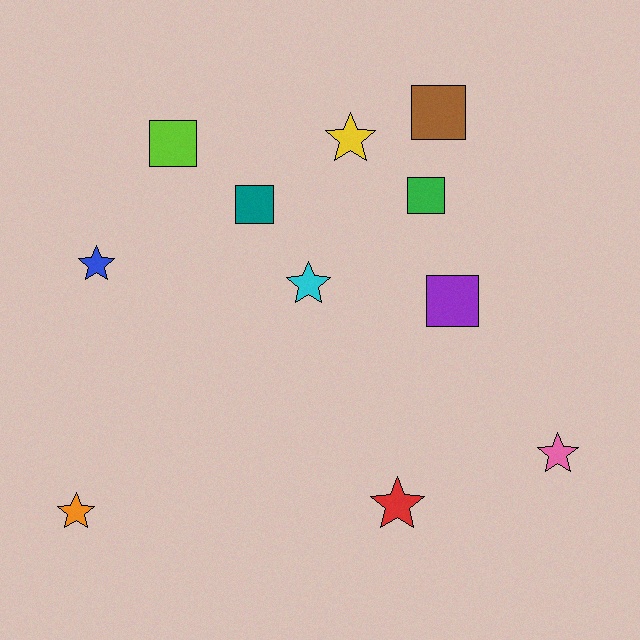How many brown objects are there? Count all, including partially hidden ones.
There is 1 brown object.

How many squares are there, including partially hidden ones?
There are 5 squares.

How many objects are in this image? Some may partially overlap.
There are 11 objects.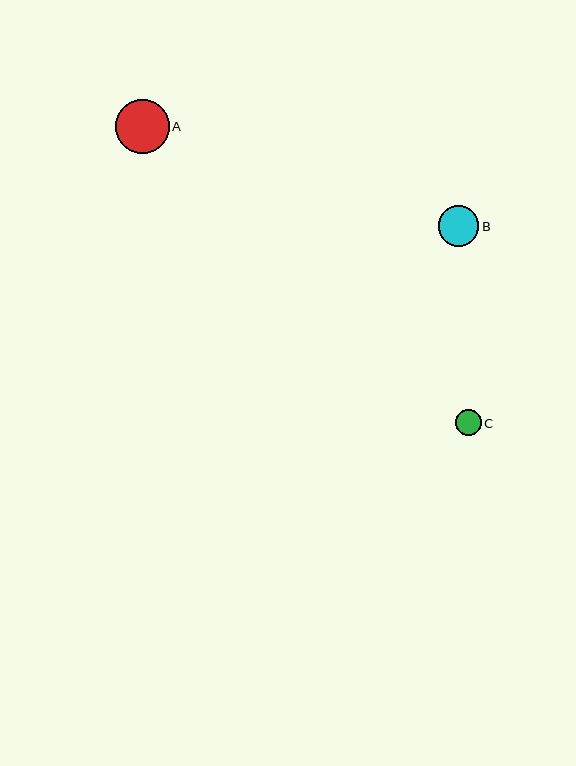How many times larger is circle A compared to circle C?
Circle A is approximately 2.1 times the size of circle C.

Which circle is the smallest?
Circle C is the smallest with a size of approximately 25 pixels.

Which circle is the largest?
Circle A is the largest with a size of approximately 54 pixels.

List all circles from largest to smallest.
From largest to smallest: A, B, C.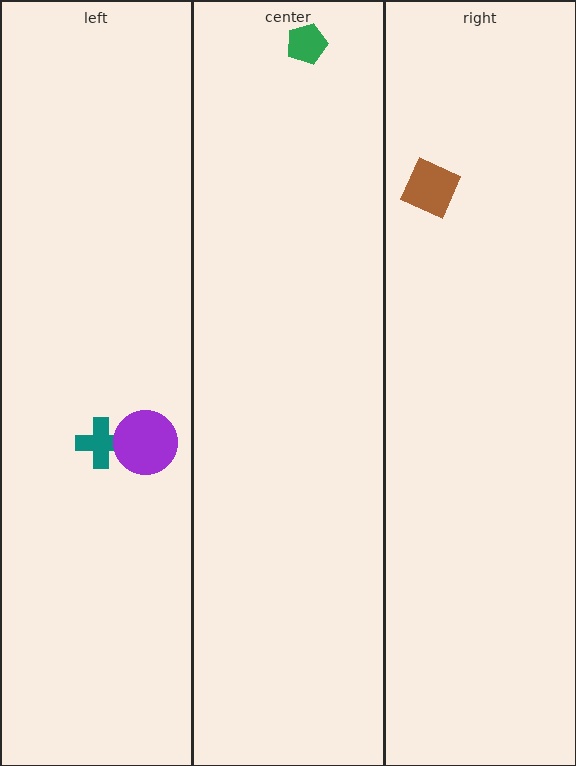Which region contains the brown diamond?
The right region.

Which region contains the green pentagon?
The center region.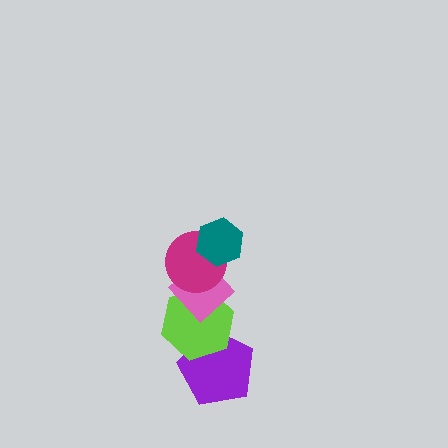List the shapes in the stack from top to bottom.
From top to bottom: the teal hexagon, the magenta circle, the pink diamond, the lime hexagon, the purple pentagon.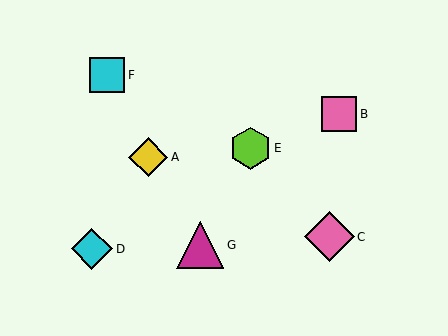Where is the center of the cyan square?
The center of the cyan square is at (107, 75).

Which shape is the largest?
The pink diamond (labeled C) is the largest.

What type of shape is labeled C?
Shape C is a pink diamond.